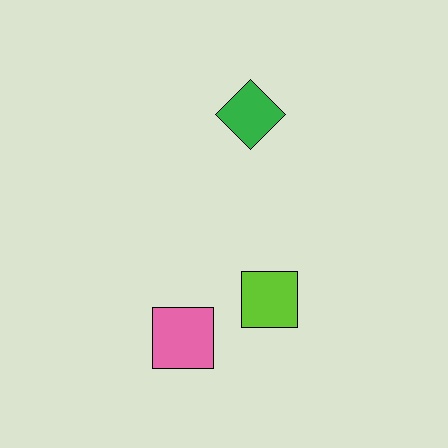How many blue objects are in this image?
There are no blue objects.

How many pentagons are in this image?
There are no pentagons.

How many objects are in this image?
There are 3 objects.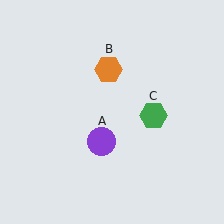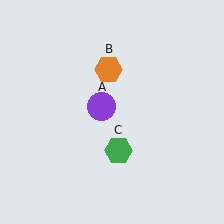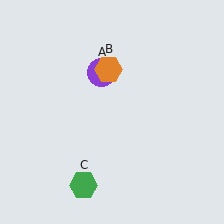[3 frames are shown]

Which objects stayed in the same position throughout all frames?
Orange hexagon (object B) remained stationary.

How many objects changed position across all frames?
2 objects changed position: purple circle (object A), green hexagon (object C).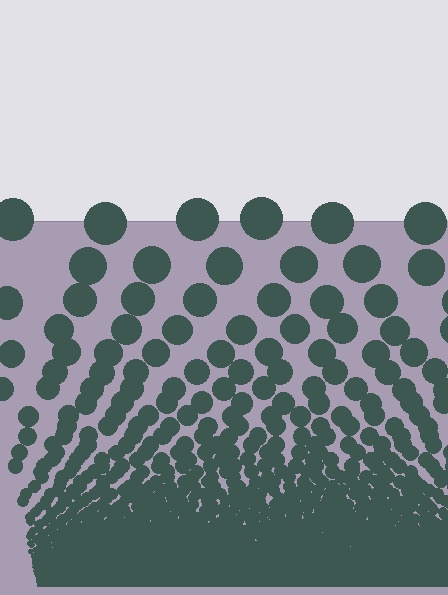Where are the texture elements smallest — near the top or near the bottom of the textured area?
Near the bottom.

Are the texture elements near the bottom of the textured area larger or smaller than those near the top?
Smaller. The gradient is inverted — elements near the bottom are smaller and denser.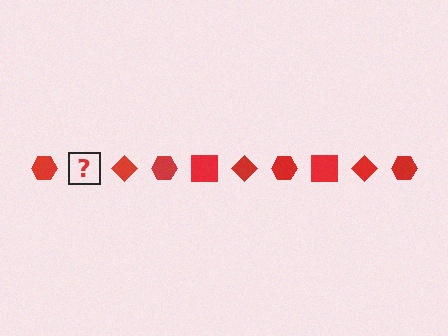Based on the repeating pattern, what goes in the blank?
The blank should be a red square.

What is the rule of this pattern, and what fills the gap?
The rule is that the pattern cycles through hexagon, square, diamond shapes in red. The gap should be filled with a red square.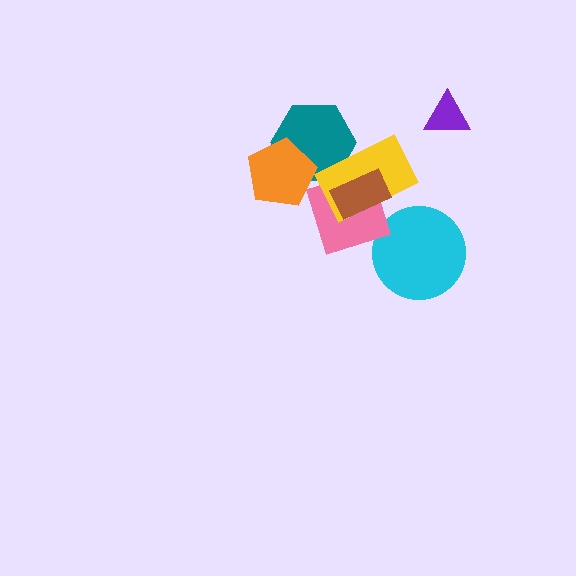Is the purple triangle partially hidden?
No, no other shape covers it.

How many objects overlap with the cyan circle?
0 objects overlap with the cyan circle.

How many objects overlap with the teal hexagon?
2 objects overlap with the teal hexagon.